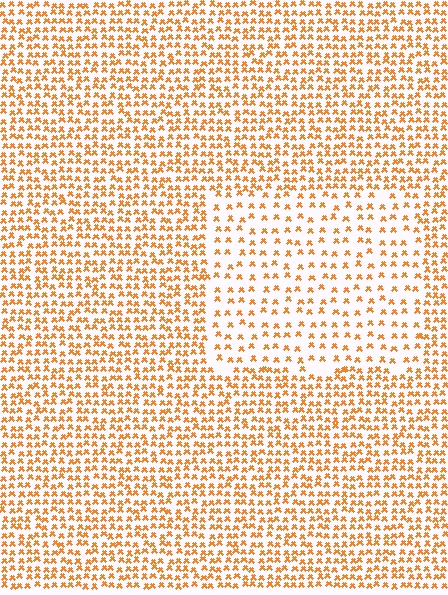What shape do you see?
I see a rectangle.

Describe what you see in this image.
The image contains small orange elements arranged at two different densities. A rectangle-shaped region is visible where the elements are less densely packed than the surrounding area.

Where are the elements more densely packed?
The elements are more densely packed outside the rectangle boundary.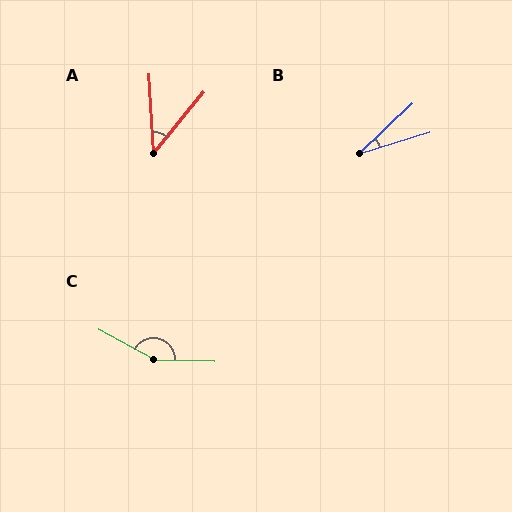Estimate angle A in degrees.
Approximately 43 degrees.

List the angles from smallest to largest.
B (26°), A (43°), C (153°).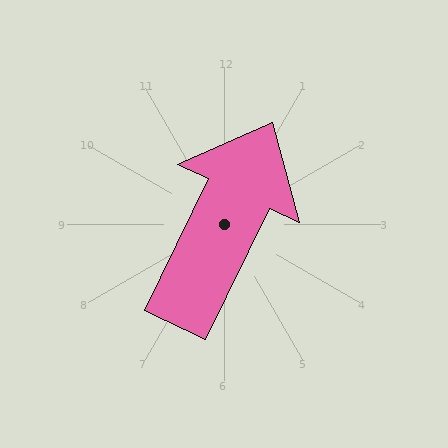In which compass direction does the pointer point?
Northeast.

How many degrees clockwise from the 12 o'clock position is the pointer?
Approximately 26 degrees.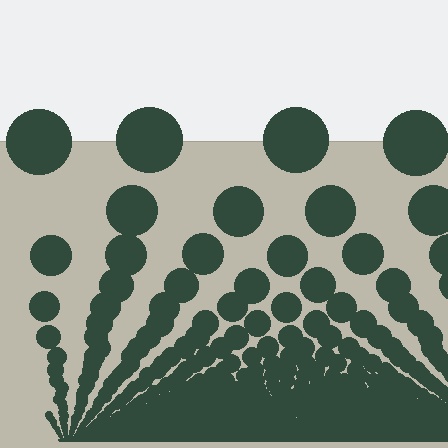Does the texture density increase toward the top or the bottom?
Density increases toward the bottom.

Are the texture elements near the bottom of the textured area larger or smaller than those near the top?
Smaller. The gradient is inverted — elements near the bottom are smaller and denser.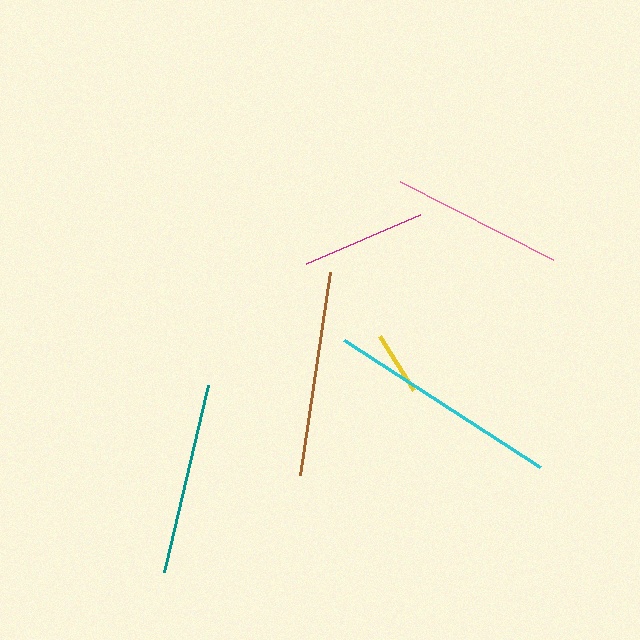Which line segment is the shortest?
The yellow line is the shortest at approximately 63 pixels.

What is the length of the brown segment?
The brown segment is approximately 205 pixels long.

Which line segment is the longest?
The cyan line is the longest at approximately 234 pixels.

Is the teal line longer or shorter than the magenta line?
The teal line is longer than the magenta line.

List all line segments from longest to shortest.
From longest to shortest: cyan, brown, teal, pink, magenta, yellow.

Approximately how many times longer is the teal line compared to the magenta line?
The teal line is approximately 1.5 times the length of the magenta line.